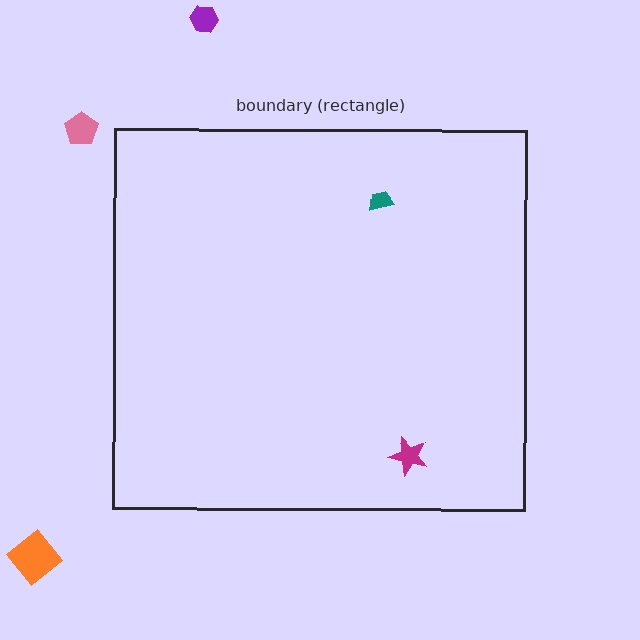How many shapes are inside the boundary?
2 inside, 3 outside.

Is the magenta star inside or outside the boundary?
Inside.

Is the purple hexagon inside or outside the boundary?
Outside.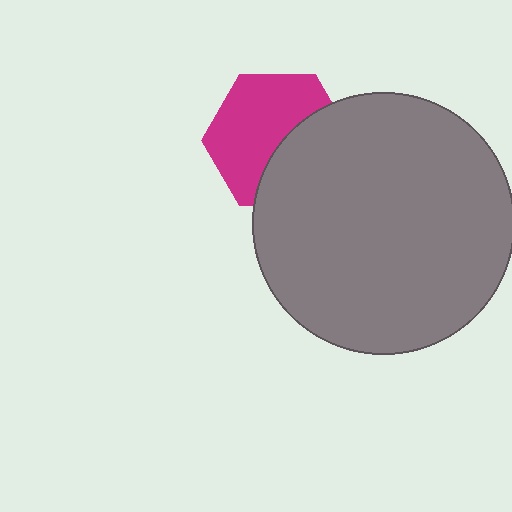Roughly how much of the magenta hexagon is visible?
About half of it is visible (roughly 59%).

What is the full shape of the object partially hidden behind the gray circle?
The partially hidden object is a magenta hexagon.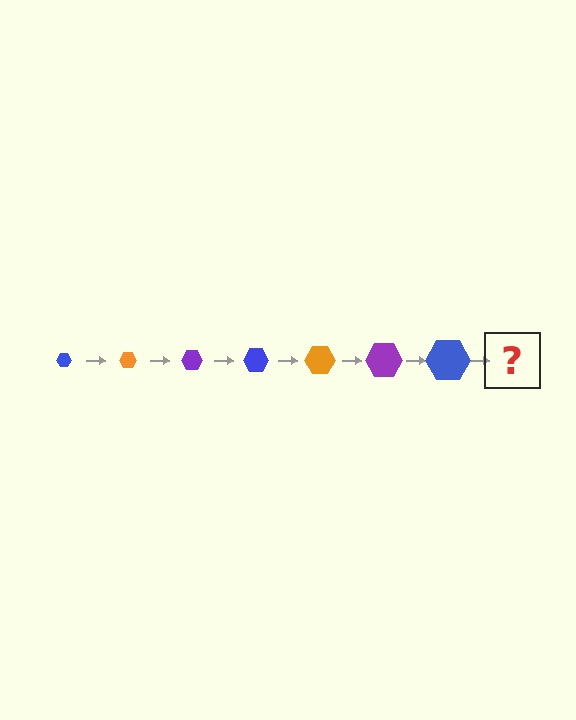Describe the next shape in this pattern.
It should be an orange hexagon, larger than the previous one.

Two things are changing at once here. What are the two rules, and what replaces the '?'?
The two rules are that the hexagon grows larger each step and the color cycles through blue, orange, and purple. The '?' should be an orange hexagon, larger than the previous one.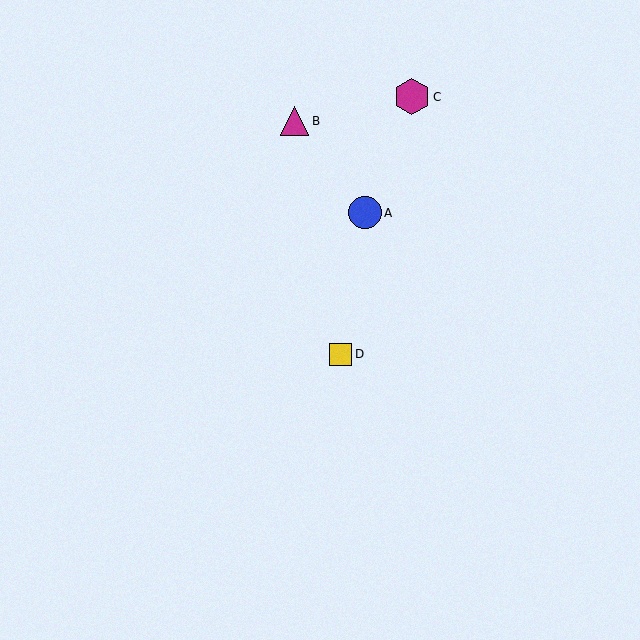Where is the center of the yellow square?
The center of the yellow square is at (341, 354).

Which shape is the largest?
The magenta hexagon (labeled C) is the largest.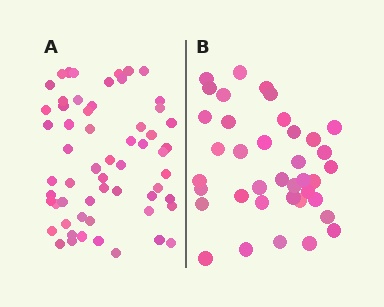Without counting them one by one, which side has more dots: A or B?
Region A (the left region) has more dots.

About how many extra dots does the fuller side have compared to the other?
Region A has approximately 20 more dots than region B.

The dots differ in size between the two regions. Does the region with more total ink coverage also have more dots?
No. Region B has more total ink coverage because its dots are larger, but region A actually contains more individual dots. Total area can be misleading — the number of items is what matters here.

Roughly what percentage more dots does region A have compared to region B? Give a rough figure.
About 55% more.